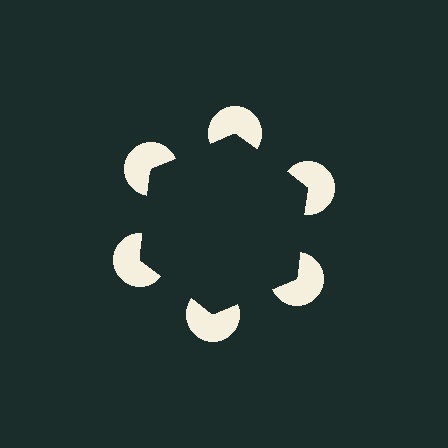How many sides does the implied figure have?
6 sides.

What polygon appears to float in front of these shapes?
An illusory hexagon — its edges are inferred from the aligned wedge cuts in the pac-man discs, not physically drawn.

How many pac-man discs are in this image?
There are 6 — one at each vertex of the illusory hexagon.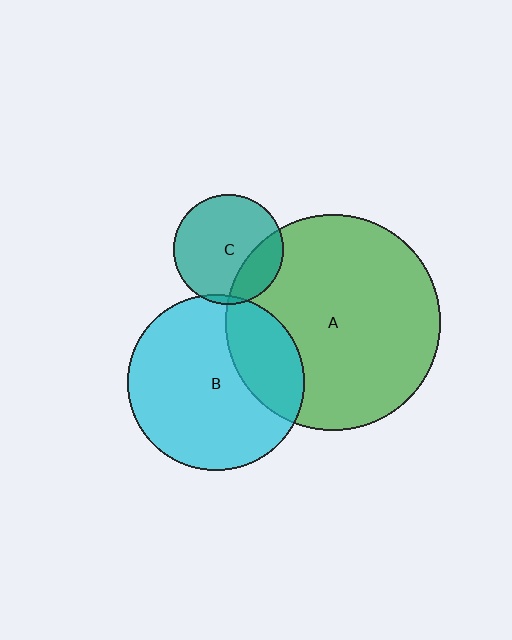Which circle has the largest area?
Circle A (green).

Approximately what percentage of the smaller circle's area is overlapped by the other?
Approximately 25%.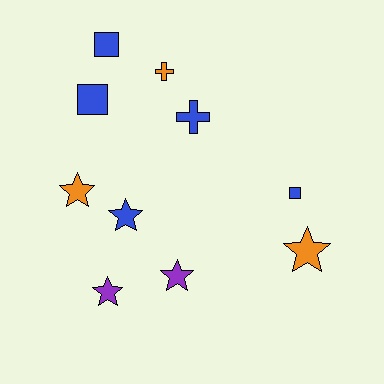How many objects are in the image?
There are 10 objects.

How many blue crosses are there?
There is 1 blue cross.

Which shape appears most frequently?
Star, with 5 objects.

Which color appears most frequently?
Blue, with 5 objects.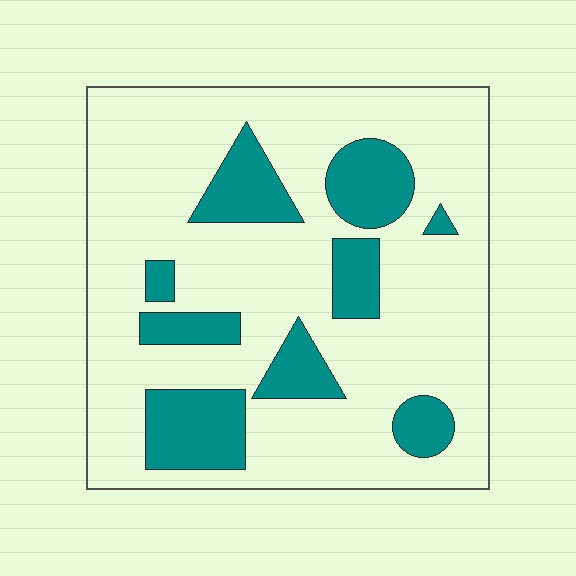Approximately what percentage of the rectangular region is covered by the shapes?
Approximately 25%.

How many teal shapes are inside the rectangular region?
9.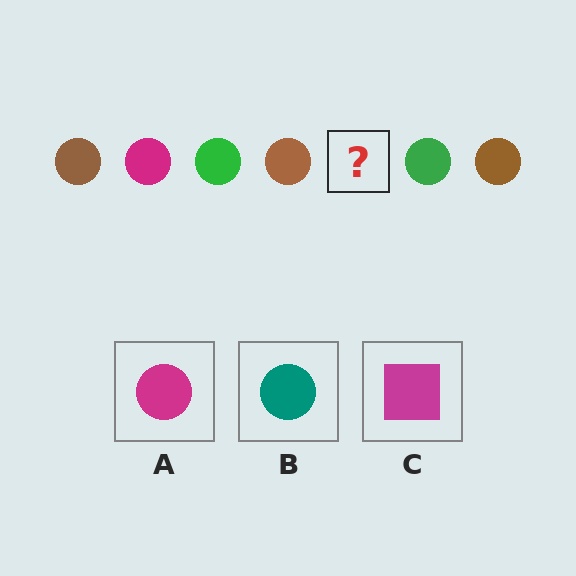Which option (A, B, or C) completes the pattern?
A.